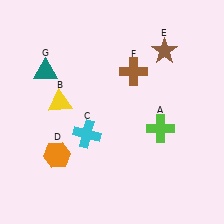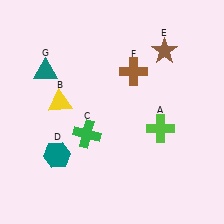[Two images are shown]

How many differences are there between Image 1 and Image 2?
There are 2 differences between the two images.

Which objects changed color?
C changed from cyan to green. D changed from orange to teal.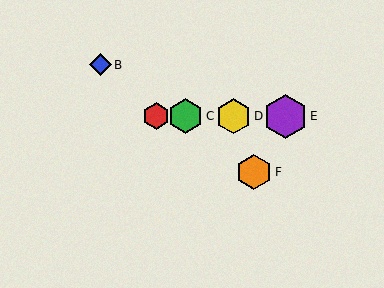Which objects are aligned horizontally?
Objects A, C, D, E are aligned horizontally.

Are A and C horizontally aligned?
Yes, both are at y≈116.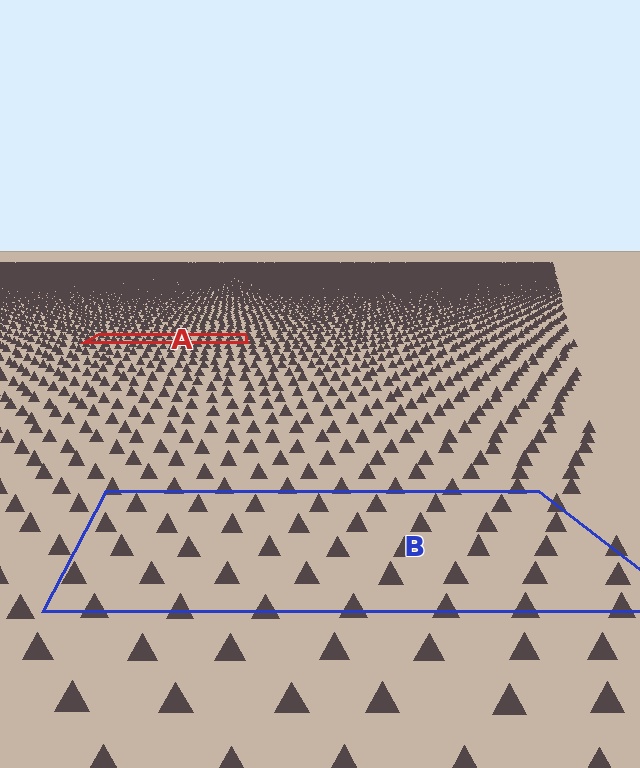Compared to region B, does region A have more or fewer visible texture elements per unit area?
Region A has more texture elements per unit area — they are packed more densely because it is farther away.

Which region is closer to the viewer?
Region B is closer. The texture elements there are larger and more spread out.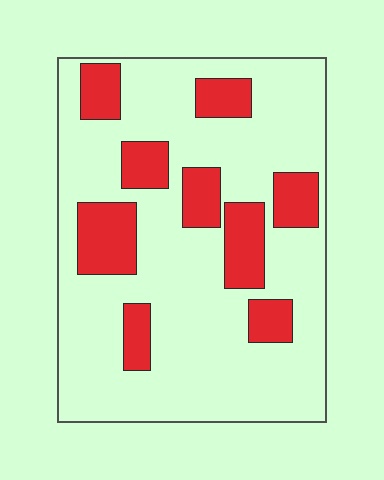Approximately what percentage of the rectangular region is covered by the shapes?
Approximately 25%.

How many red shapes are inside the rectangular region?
9.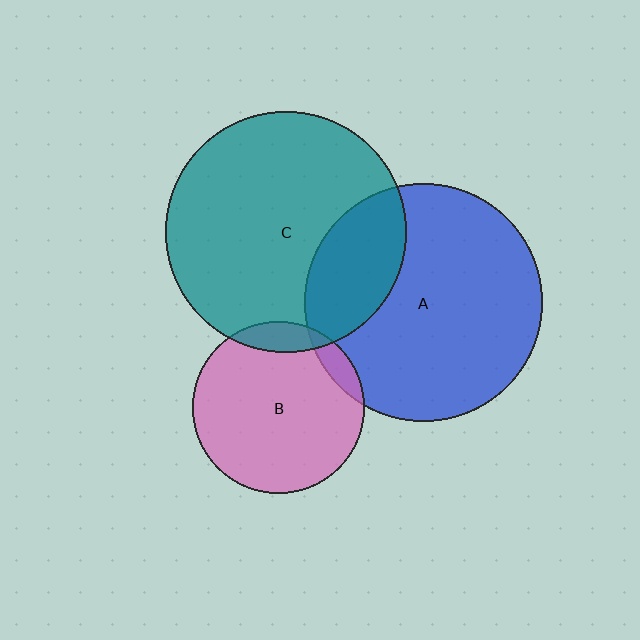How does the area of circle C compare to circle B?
Approximately 2.0 times.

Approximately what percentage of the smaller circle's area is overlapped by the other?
Approximately 10%.